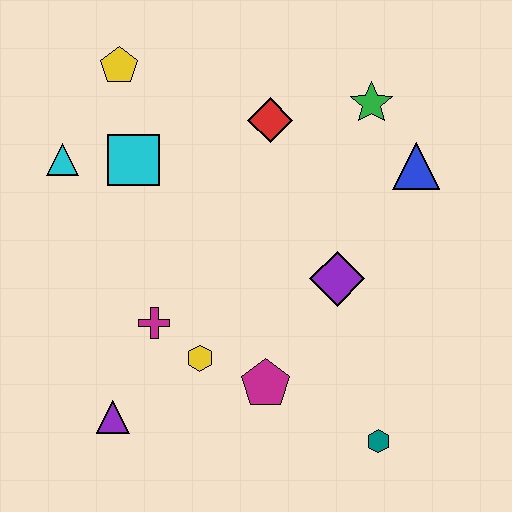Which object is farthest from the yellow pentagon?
The teal hexagon is farthest from the yellow pentagon.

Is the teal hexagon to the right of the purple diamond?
Yes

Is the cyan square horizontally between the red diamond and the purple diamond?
No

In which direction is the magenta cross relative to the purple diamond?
The magenta cross is to the left of the purple diamond.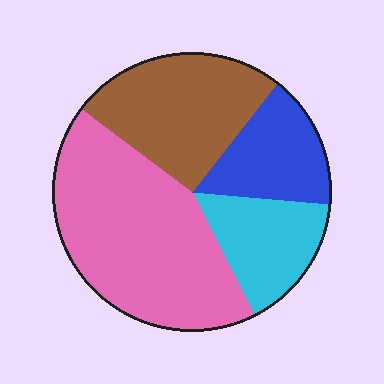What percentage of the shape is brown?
Brown takes up about one quarter (1/4) of the shape.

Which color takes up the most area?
Pink, at roughly 45%.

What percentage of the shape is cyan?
Cyan covers roughly 15% of the shape.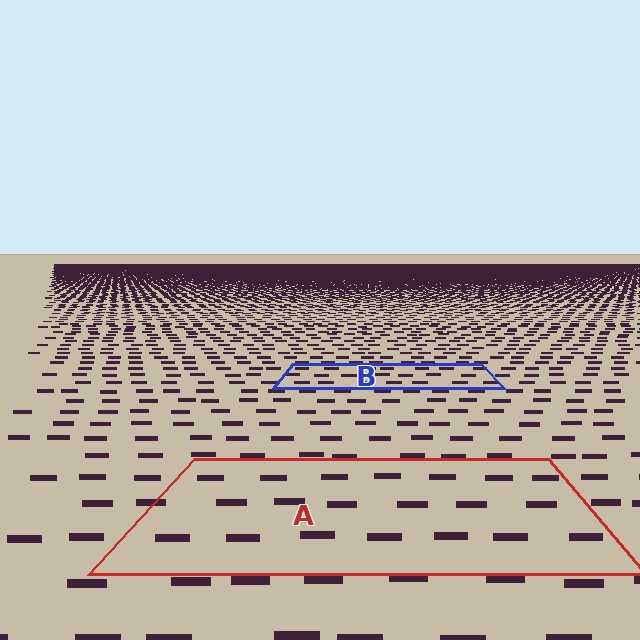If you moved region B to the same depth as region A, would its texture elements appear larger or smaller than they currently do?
They would appear larger. At a closer depth, the same texture elements are projected at a bigger on-screen size.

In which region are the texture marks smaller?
The texture marks are smaller in region B, because it is farther away.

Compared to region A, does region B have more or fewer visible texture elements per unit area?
Region B has more texture elements per unit area — they are packed more densely because it is farther away.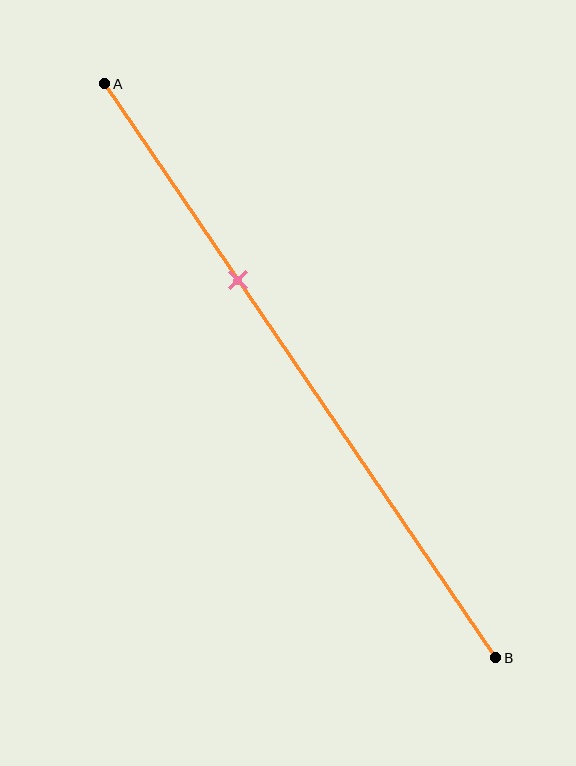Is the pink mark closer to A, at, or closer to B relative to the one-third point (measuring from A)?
The pink mark is approximately at the one-third point of segment AB.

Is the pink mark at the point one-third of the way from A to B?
Yes, the mark is approximately at the one-third point.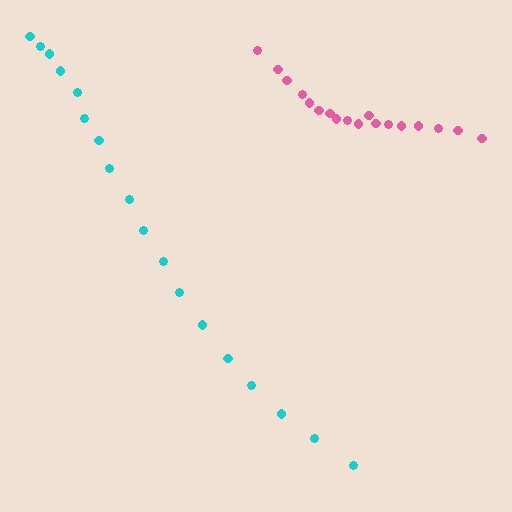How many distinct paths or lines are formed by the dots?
There are 2 distinct paths.